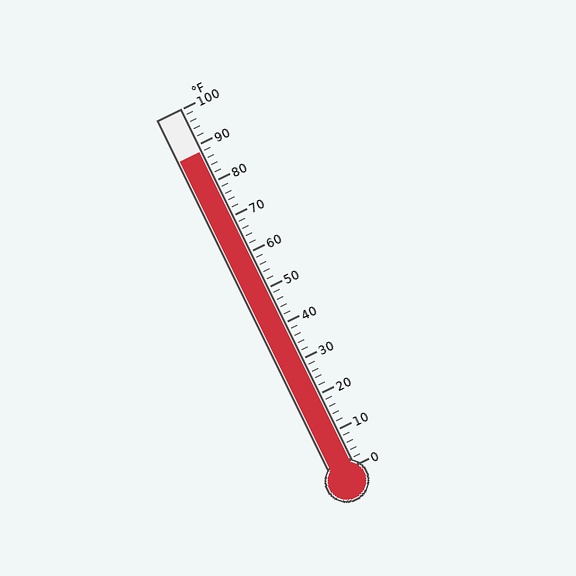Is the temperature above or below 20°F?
The temperature is above 20°F.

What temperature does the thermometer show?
The thermometer shows approximately 88°F.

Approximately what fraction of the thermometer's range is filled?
The thermometer is filled to approximately 90% of its range.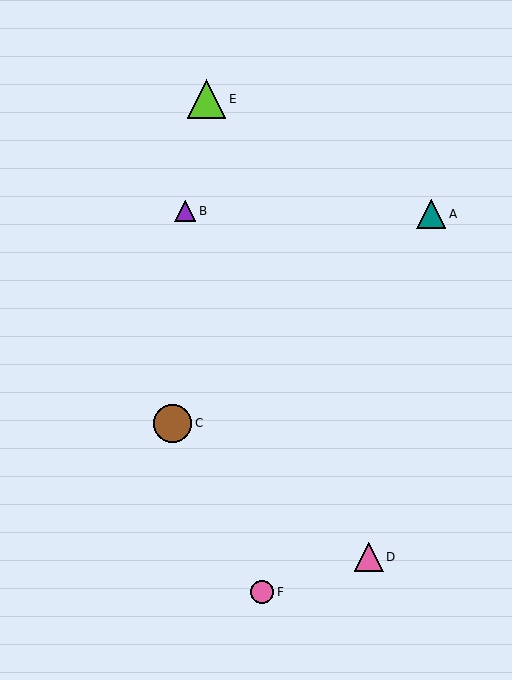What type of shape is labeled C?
Shape C is a brown circle.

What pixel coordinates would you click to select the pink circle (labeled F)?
Click at (262, 592) to select the pink circle F.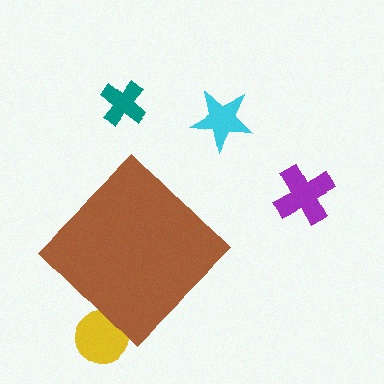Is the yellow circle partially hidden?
Yes, the yellow circle is partially hidden behind the brown diamond.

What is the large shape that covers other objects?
A brown diamond.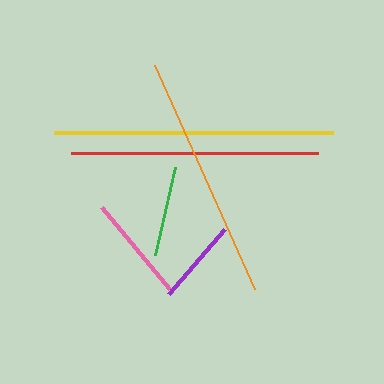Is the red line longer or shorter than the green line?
The red line is longer than the green line.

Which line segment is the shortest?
The purple line is the shortest at approximately 86 pixels.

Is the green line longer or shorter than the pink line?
The pink line is longer than the green line.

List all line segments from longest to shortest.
From longest to shortest: yellow, red, orange, pink, green, purple.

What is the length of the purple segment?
The purple segment is approximately 86 pixels long.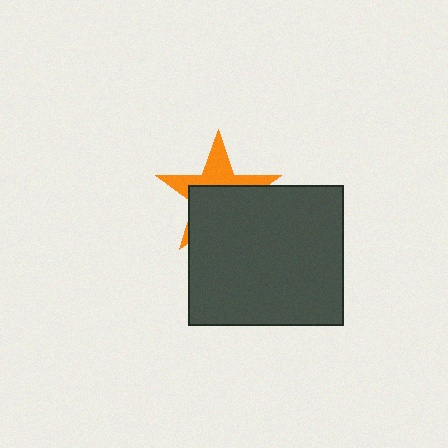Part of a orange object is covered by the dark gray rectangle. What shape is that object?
It is a star.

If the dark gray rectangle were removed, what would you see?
You would see the complete orange star.